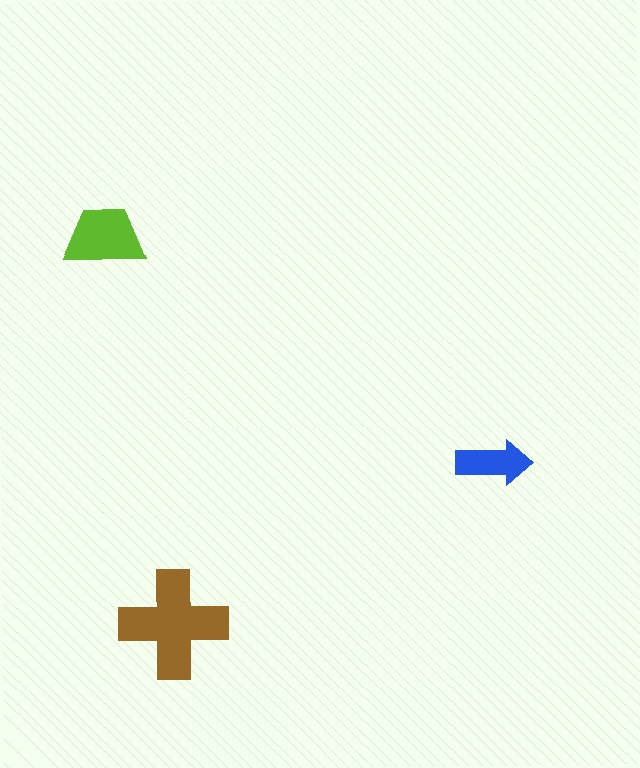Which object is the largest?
The brown cross.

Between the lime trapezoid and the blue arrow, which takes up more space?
The lime trapezoid.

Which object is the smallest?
The blue arrow.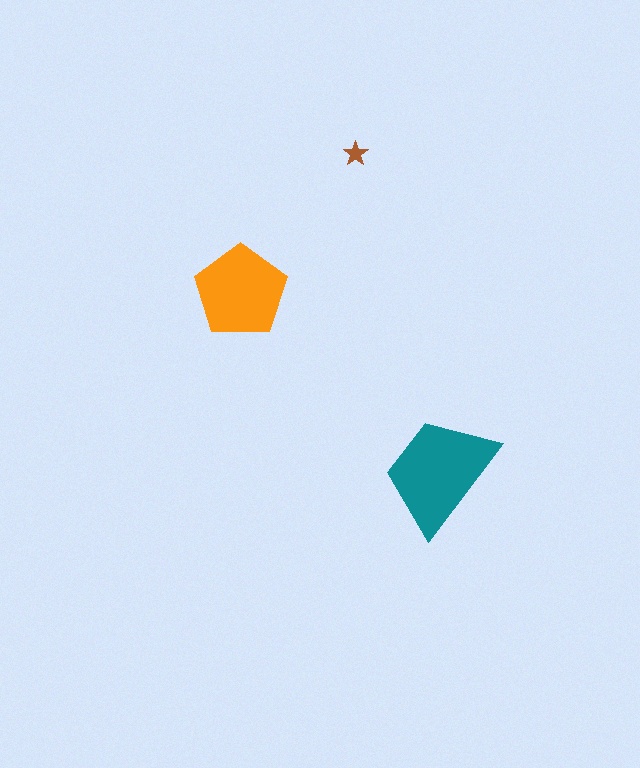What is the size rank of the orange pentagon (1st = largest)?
2nd.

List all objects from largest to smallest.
The teal trapezoid, the orange pentagon, the brown star.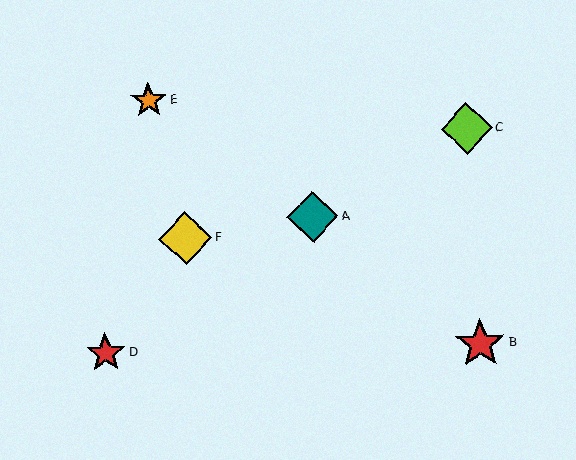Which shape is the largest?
The yellow diamond (labeled F) is the largest.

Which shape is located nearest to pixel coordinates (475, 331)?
The red star (labeled B) at (481, 344) is nearest to that location.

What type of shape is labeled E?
Shape E is an orange star.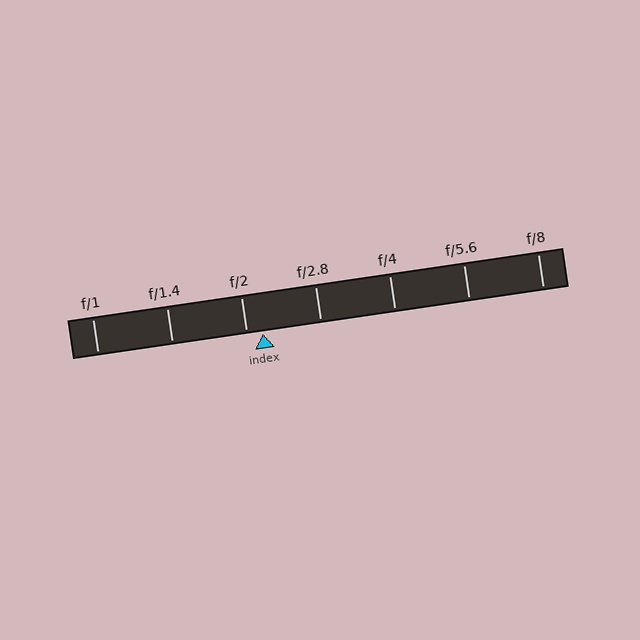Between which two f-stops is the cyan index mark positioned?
The index mark is between f/2 and f/2.8.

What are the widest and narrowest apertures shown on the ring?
The widest aperture shown is f/1 and the narrowest is f/8.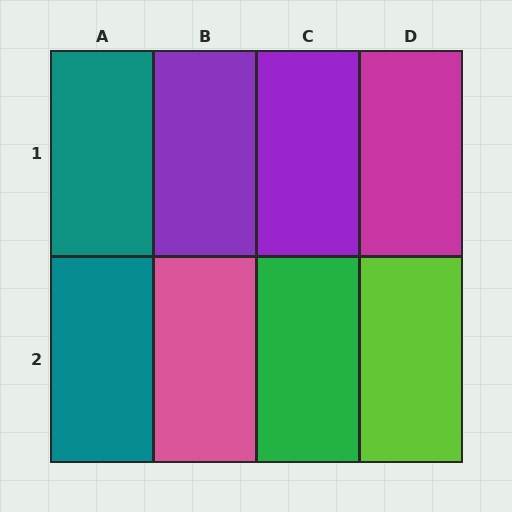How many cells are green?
1 cell is green.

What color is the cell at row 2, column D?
Lime.